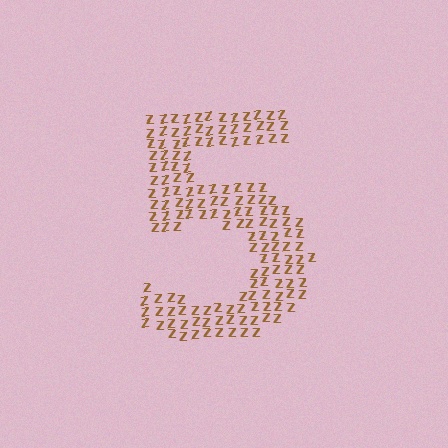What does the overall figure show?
The overall figure shows the digit 5.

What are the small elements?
The small elements are letter Z's.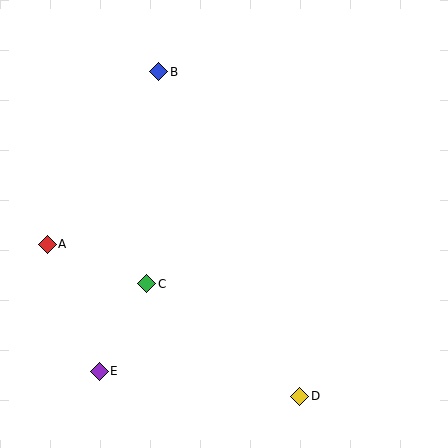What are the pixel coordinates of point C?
Point C is at (147, 284).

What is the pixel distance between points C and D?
The distance between C and D is 190 pixels.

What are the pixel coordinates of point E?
Point E is at (99, 371).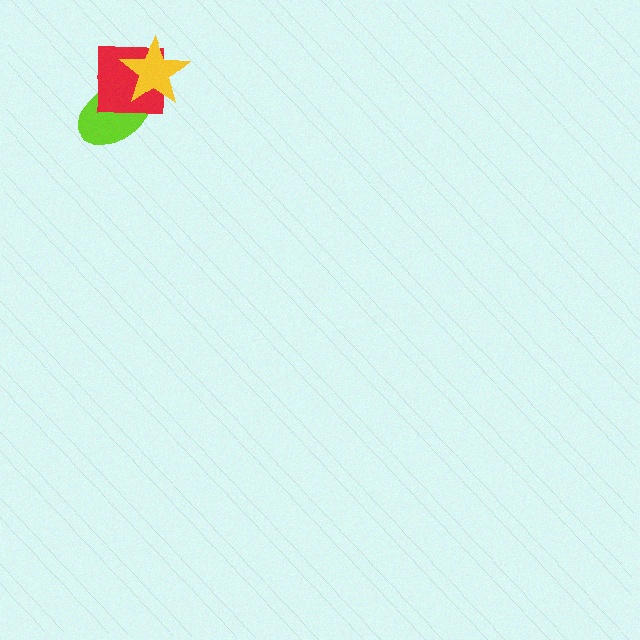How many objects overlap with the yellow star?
2 objects overlap with the yellow star.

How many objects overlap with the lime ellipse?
2 objects overlap with the lime ellipse.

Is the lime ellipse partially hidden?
Yes, it is partially covered by another shape.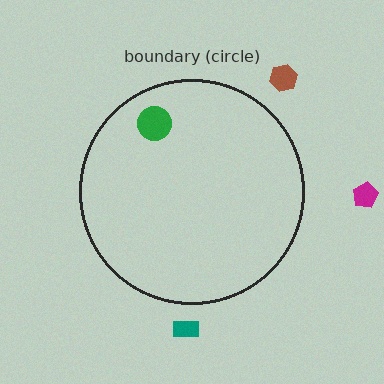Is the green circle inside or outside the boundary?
Inside.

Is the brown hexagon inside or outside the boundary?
Outside.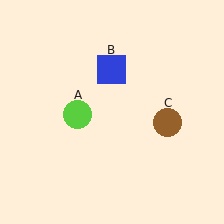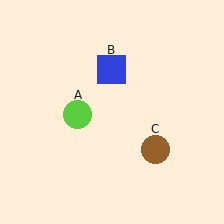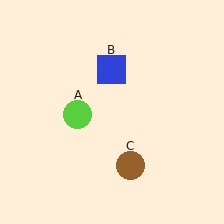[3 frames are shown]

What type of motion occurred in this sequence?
The brown circle (object C) rotated clockwise around the center of the scene.